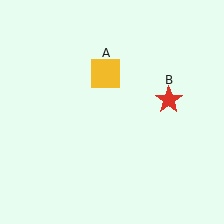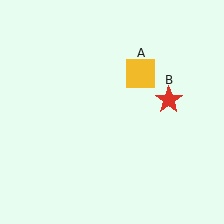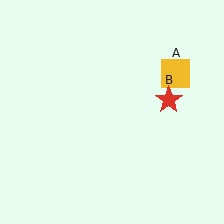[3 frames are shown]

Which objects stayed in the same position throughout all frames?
Red star (object B) remained stationary.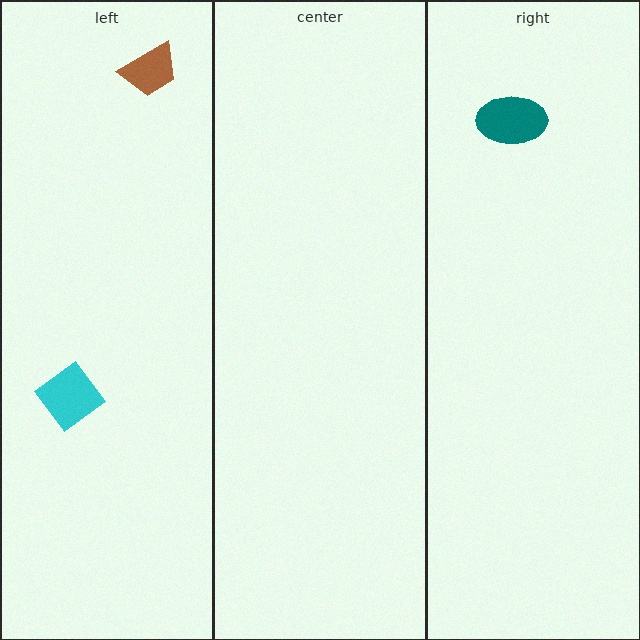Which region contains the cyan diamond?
The left region.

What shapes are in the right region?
The teal ellipse.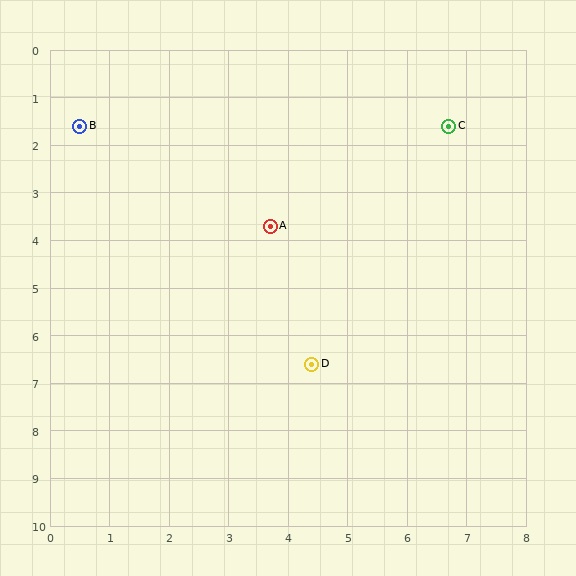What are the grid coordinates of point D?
Point D is at approximately (4.4, 6.6).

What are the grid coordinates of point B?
Point B is at approximately (0.5, 1.6).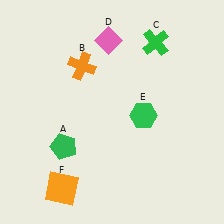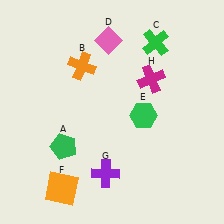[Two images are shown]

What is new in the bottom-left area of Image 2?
A purple cross (G) was added in the bottom-left area of Image 2.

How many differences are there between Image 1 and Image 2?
There are 2 differences between the two images.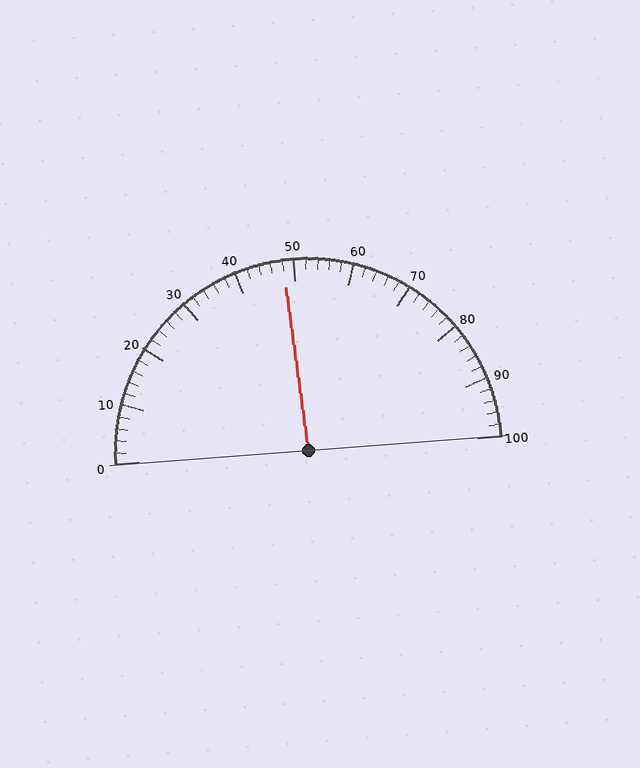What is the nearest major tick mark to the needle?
The nearest major tick mark is 50.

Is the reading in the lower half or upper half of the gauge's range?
The reading is in the lower half of the range (0 to 100).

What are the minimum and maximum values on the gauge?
The gauge ranges from 0 to 100.